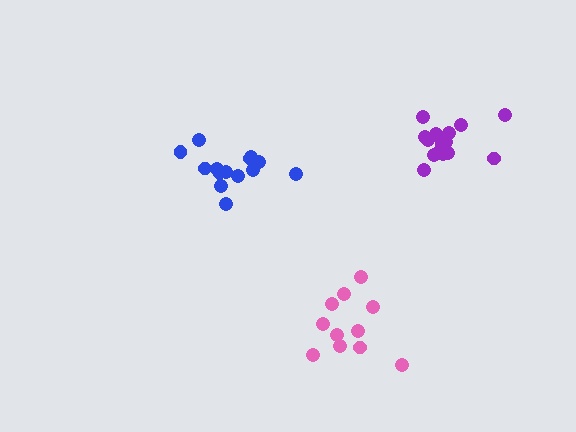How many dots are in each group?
Group 1: 14 dots, Group 2: 15 dots, Group 3: 11 dots (40 total).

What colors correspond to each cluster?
The clusters are colored: blue, purple, pink.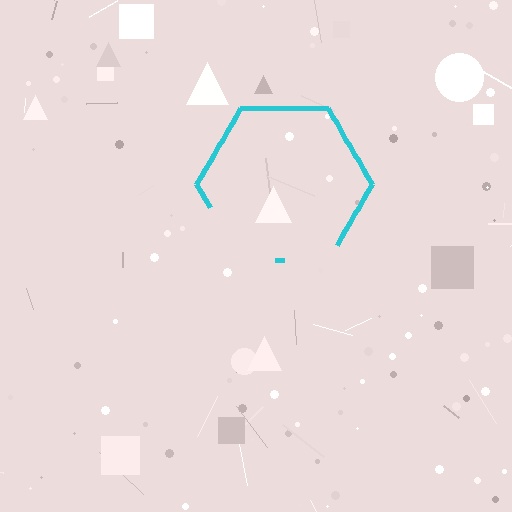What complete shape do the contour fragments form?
The contour fragments form a hexagon.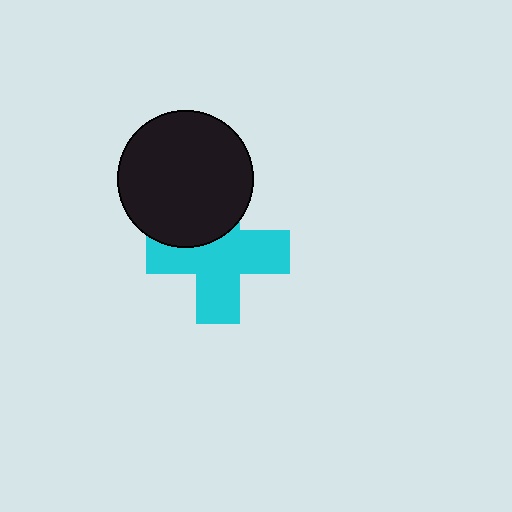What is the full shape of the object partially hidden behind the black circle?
The partially hidden object is a cyan cross.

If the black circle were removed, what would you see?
You would see the complete cyan cross.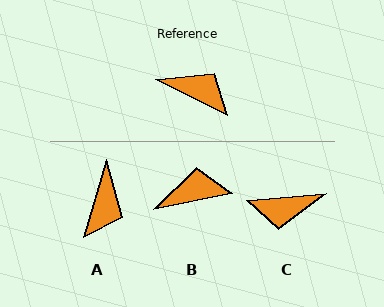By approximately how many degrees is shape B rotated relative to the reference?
Approximately 38 degrees counter-clockwise.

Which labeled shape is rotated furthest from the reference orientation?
C, about 149 degrees away.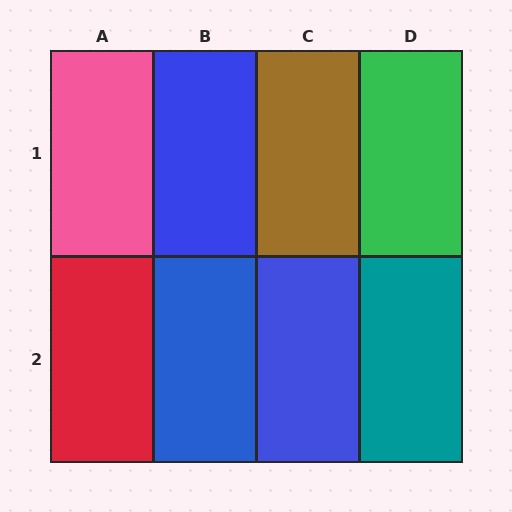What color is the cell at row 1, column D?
Green.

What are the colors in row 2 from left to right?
Red, blue, blue, teal.